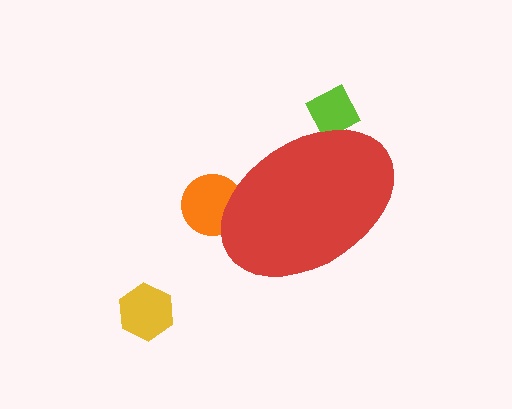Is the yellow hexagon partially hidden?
No, the yellow hexagon is fully visible.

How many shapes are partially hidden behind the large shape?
2 shapes are partially hidden.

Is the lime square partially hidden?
Yes, the lime square is partially hidden behind the red ellipse.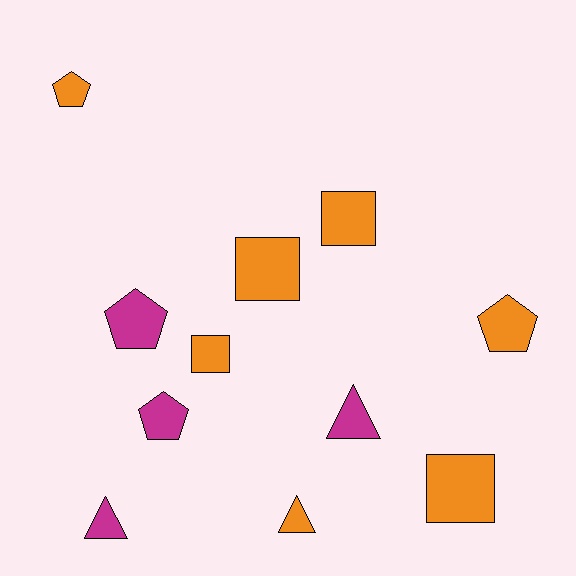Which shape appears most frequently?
Pentagon, with 4 objects.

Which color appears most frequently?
Orange, with 7 objects.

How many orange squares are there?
There are 4 orange squares.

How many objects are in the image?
There are 11 objects.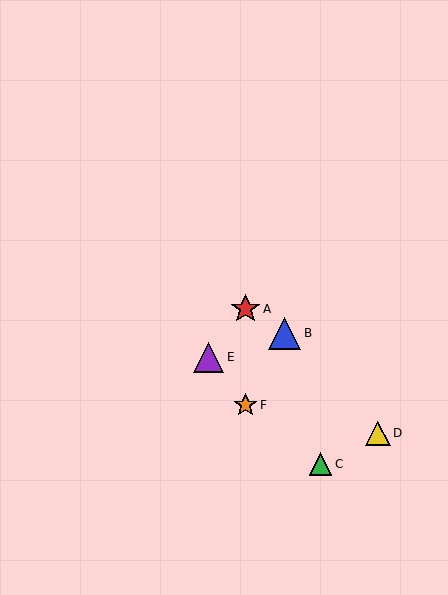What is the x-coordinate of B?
Object B is at x≈285.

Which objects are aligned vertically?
Objects A, F are aligned vertically.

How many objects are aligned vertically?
2 objects (A, F) are aligned vertically.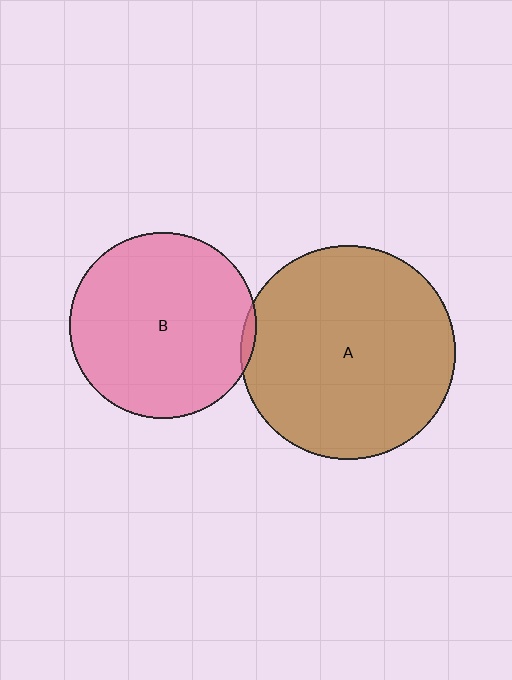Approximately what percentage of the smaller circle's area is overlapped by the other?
Approximately 5%.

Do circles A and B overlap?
Yes.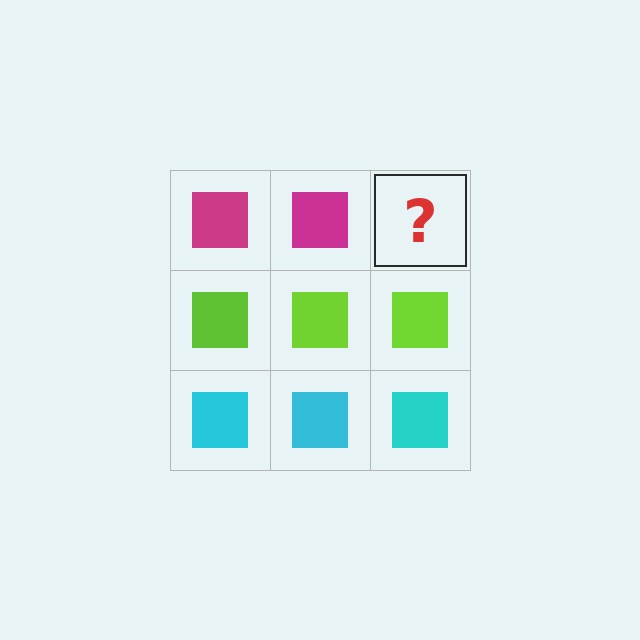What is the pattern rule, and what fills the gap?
The rule is that each row has a consistent color. The gap should be filled with a magenta square.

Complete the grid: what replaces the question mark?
The question mark should be replaced with a magenta square.